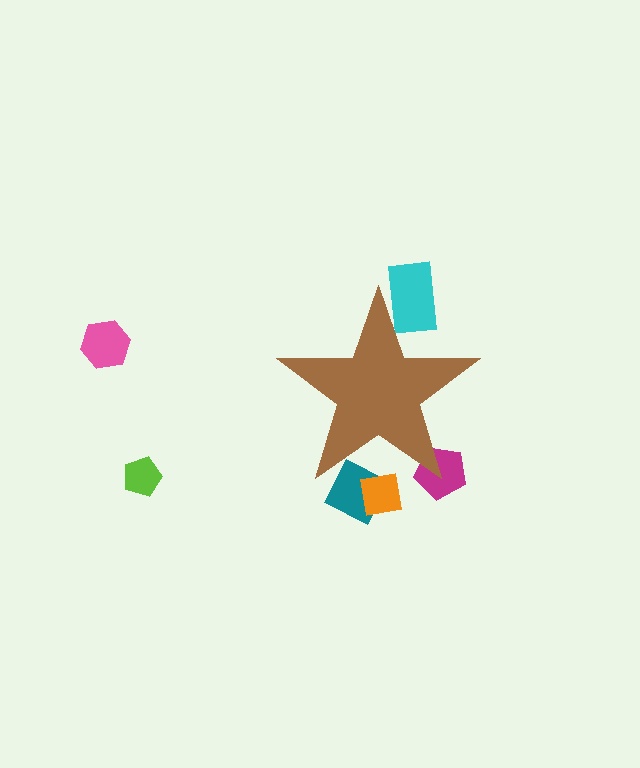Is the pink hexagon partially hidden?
No, the pink hexagon is fully visible.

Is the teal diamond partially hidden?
Yes, the teal diamond is partially hidden behind the brown star.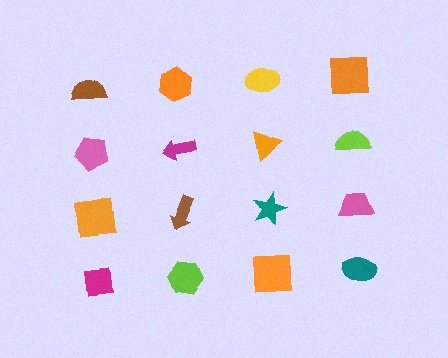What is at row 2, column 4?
A lime semicircle.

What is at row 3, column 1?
An orange square.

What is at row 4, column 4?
A teal ellipse.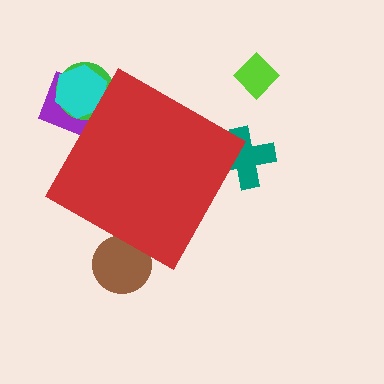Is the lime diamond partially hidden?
No, the lime diamond is fully visible.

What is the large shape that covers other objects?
A red diamond.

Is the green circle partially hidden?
Yes, the green circle is partially hidden behind the red diamond.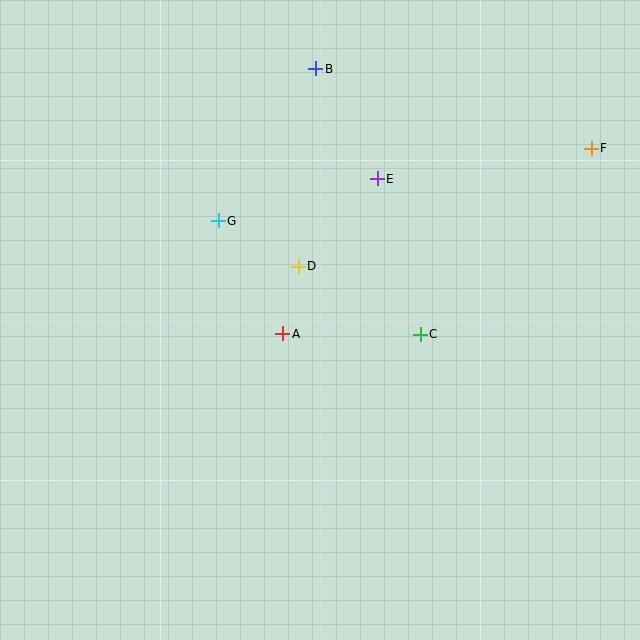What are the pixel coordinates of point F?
Point F is at (591, 148).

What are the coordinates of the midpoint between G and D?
The midpoint between G and D is at (258, 243).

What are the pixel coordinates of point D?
Point D is at (298, 266).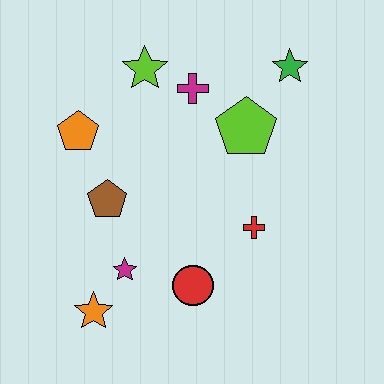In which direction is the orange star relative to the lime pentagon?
The orange star is below the lime pentagon.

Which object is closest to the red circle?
The magenta star is closest to the red circle.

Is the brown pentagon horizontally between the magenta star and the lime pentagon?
No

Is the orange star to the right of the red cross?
No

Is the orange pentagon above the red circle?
Yes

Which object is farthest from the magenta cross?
The orange star is farthest from the magenta cross.